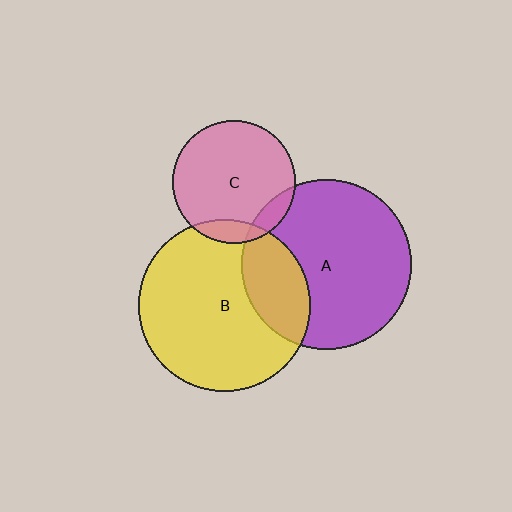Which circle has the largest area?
Circle B (yellow).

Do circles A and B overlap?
Yes.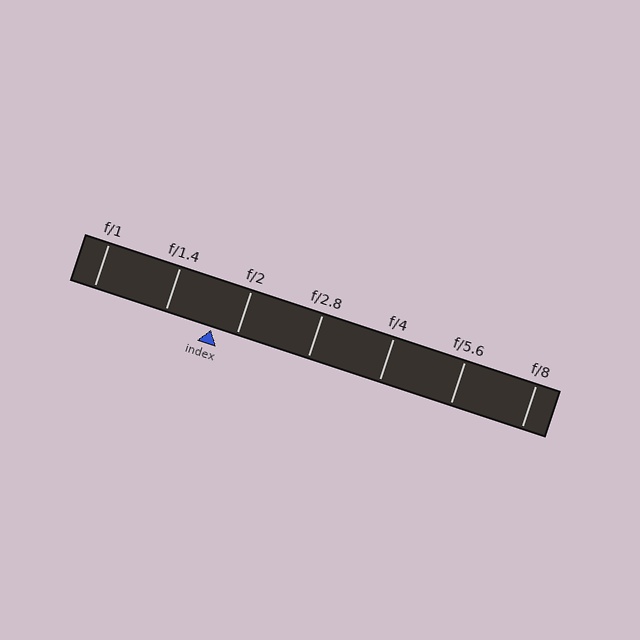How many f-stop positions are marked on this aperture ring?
There are 7 f-stop positions marked.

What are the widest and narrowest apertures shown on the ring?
The widest aperture shown is f/1 and the narrowest is f/8.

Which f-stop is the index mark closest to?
The index mark is closest to f/2.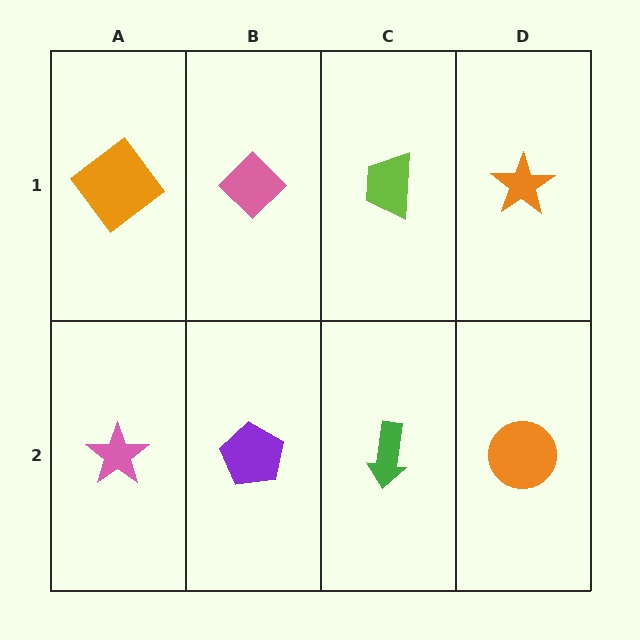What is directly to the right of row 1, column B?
A lime trapezoid.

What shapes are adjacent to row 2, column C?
A lime trapezoid (row 1, column C), a purple pentagon (row 2, column B), an orange circle (row 2, column D).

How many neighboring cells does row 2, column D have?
2.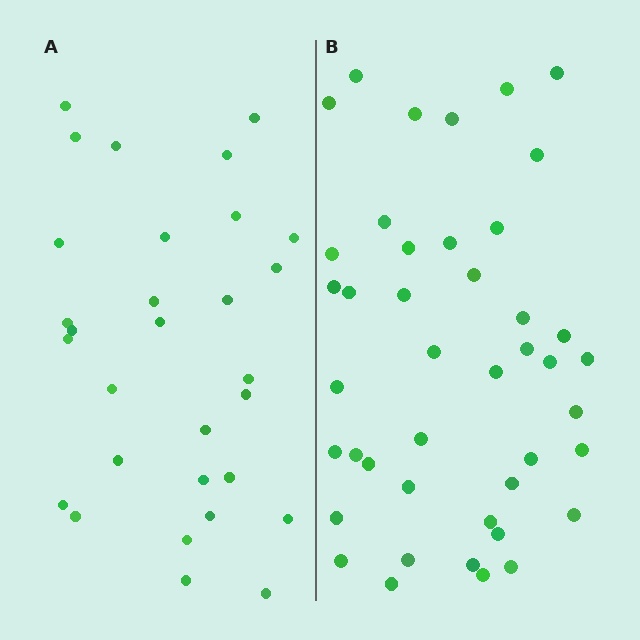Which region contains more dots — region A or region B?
Region B (the right region) has more dots.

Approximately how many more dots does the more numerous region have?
Region B has approximately 15 more dots than region A.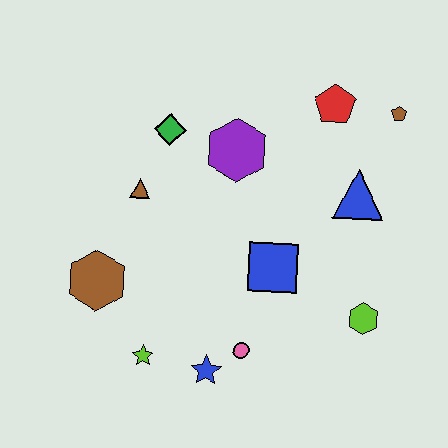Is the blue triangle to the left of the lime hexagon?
Yes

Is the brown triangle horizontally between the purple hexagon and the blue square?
No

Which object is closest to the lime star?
The blue star is closest to the lime star.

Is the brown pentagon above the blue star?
Yes